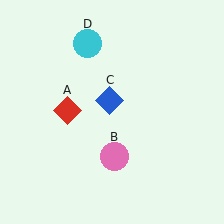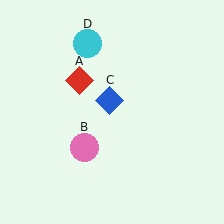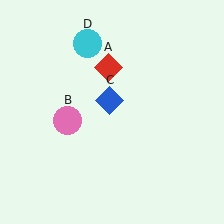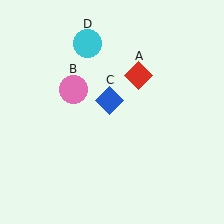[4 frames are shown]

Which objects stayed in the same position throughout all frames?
Blue diamond (object C) and cyan circle (object D) remained stationary.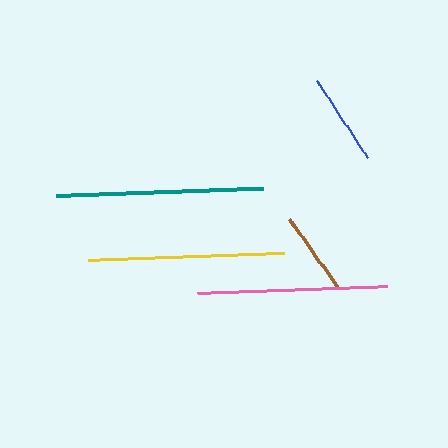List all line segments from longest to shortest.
From longest to shortest: teal, yellow, pink, blue, brown.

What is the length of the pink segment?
The pink segment is approximately 190 pixels long.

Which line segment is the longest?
The teal line is the longest at approximately 206 pixels.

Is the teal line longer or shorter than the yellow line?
The teal line is longer than the yellow line.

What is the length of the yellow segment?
The yellow segment is approximately 196 pixels long.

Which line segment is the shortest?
The brown line is the shortest at approximately 85 pixels.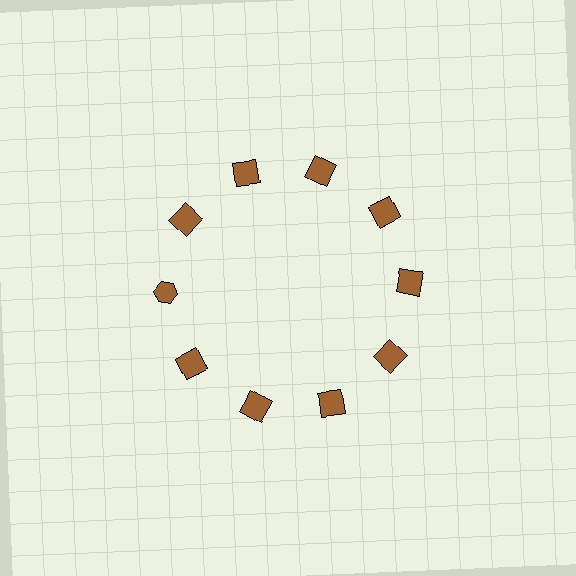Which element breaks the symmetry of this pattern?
The brown hexagon at roughly the 9 o'clock position breaks the symmetry. All other shapes are brown squares.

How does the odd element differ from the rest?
It has a different shape: hexagon instead of square.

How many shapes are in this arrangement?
There are 10 shapes arranged in a ring pattern.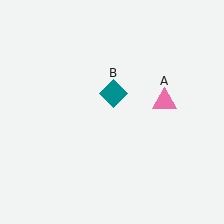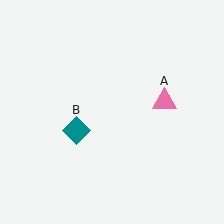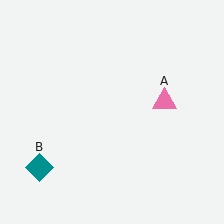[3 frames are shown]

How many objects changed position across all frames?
1 object changed position: teal diamond (object B).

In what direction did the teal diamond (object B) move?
The teal diamond (object B) moved down and to the left.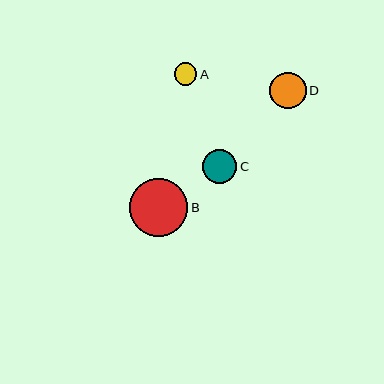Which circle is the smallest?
Circle A is the smallest with a size of approximately 22 pixels.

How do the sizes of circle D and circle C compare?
Circle D and circle C are approximately the same size.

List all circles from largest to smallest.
From largest to smallest: B, D, C, A.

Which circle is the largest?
Circle B is the largest with a size of approximately 58 pixels.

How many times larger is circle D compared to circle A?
Circle D is approximately 1.6 times the size of circle A.